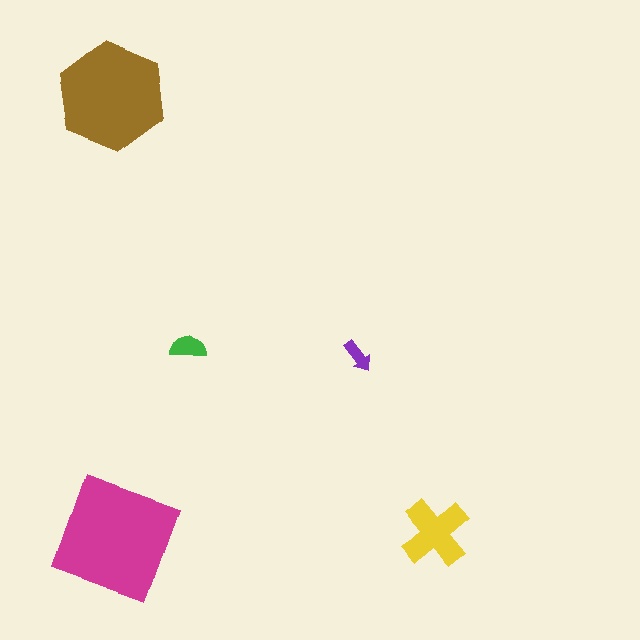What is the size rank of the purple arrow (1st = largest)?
5th.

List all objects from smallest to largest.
The purple arrow, the green semicircle, the yellow cross, the brown hexagon, the magenta square.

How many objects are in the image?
There are 5 objects in the image.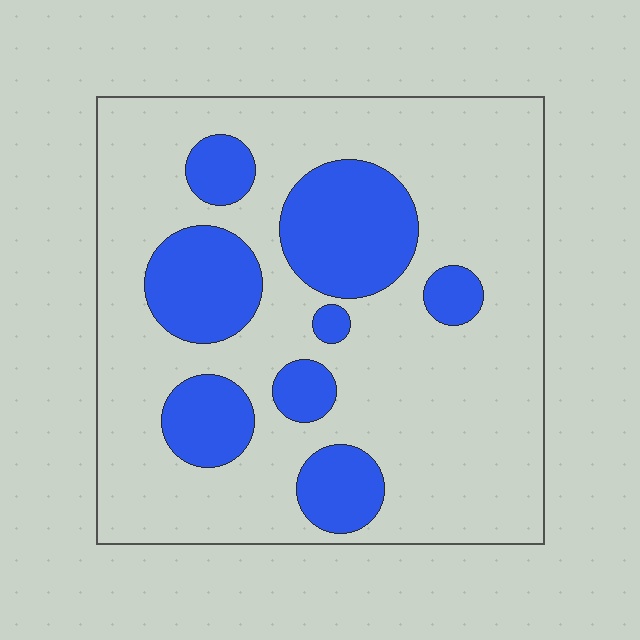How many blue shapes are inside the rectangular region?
8.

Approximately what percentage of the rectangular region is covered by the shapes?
Approximately 25%.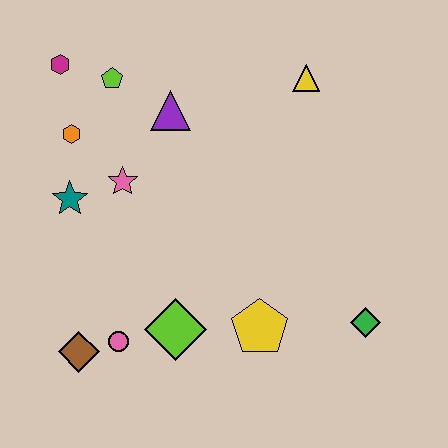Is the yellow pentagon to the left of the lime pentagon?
No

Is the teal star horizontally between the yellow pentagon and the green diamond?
No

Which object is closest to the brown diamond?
The pink circle is closest to the brown diamond.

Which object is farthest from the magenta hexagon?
The green diamond is farthest from the magenta hexagon.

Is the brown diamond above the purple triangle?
No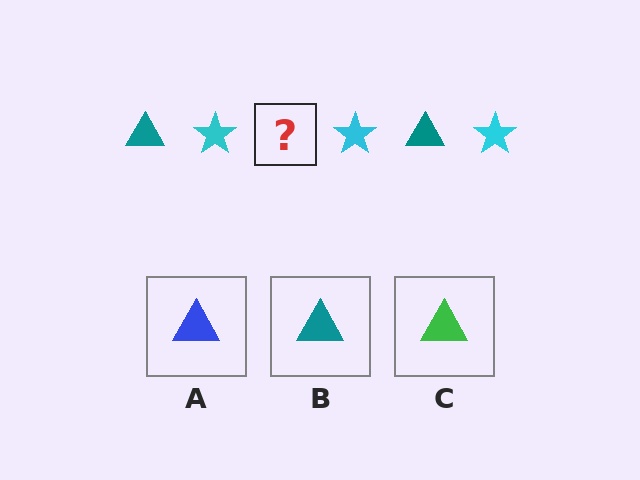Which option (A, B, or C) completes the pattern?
B.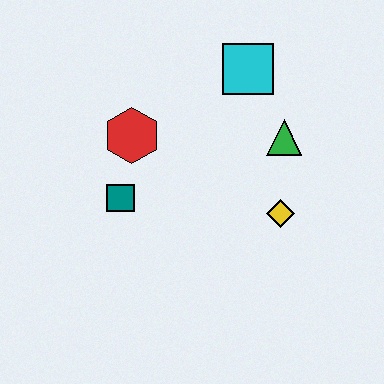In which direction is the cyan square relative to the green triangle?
The cyan square is above the green triangle.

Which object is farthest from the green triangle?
The teal square is farthest from the green triangle.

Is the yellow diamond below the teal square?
Yes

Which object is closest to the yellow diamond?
The green triangle is closest to the yellow diamond.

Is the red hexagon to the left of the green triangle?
Yes